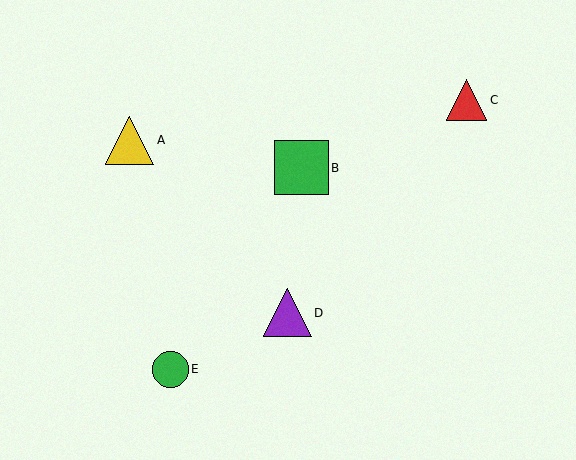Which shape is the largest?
The green square (labeled B) is the largest.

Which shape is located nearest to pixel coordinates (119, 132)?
The yellow triangle (labeled A) at (130, 141) is nearest to that location.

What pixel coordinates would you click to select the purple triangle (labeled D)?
Click at (288, 313) to select the purple triangle D.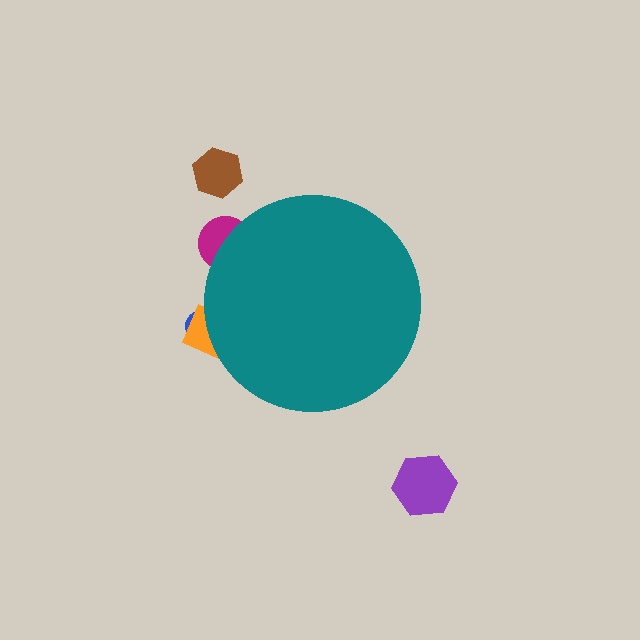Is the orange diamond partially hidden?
Yes, the orange diamond is partially hidden behind the teal circle.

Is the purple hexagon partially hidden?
No, the purple hexagon is fully visible.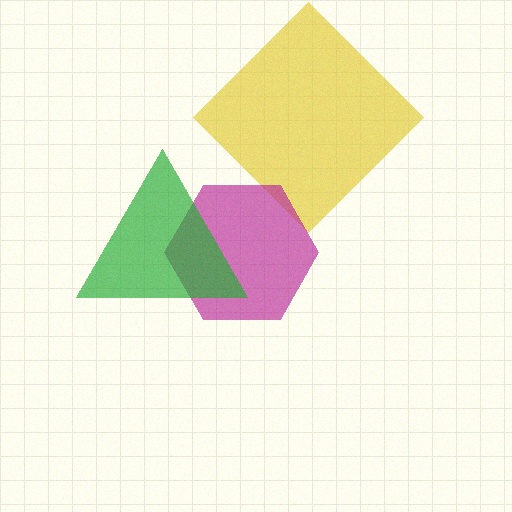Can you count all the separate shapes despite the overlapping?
Yes, there are 3 separate shapes.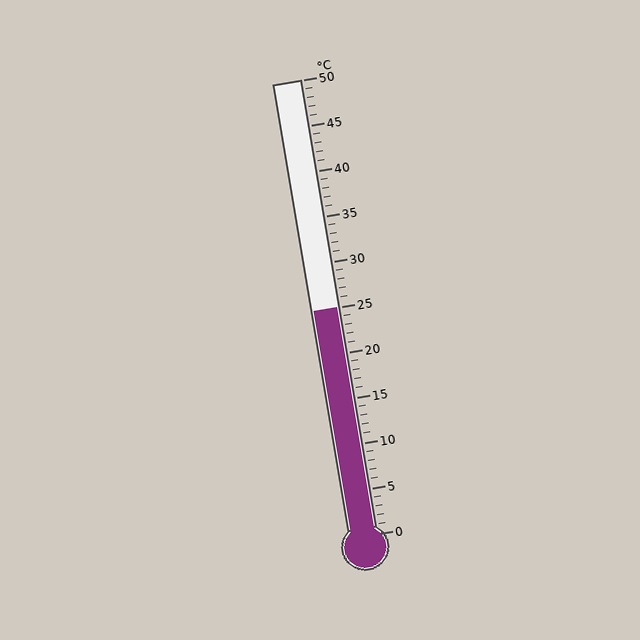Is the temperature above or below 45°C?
The temperature is below 45°C.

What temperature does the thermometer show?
The thermometer shows approximately 25°C.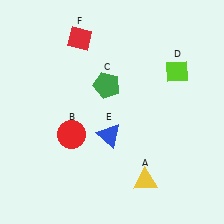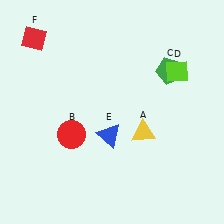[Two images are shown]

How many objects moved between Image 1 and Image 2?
3 objects moved between the two images.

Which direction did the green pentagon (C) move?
The green pentagon (C) moved right.